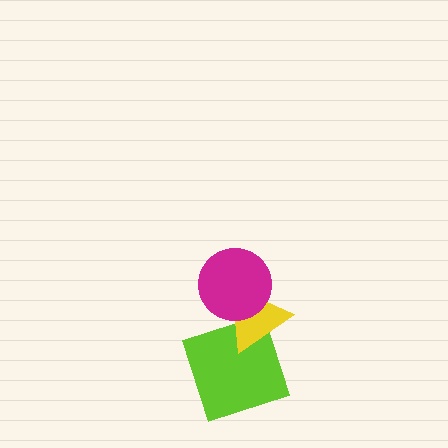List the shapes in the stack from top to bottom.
From top to bottom: the magenta circle, the yellow triangle, the lime square.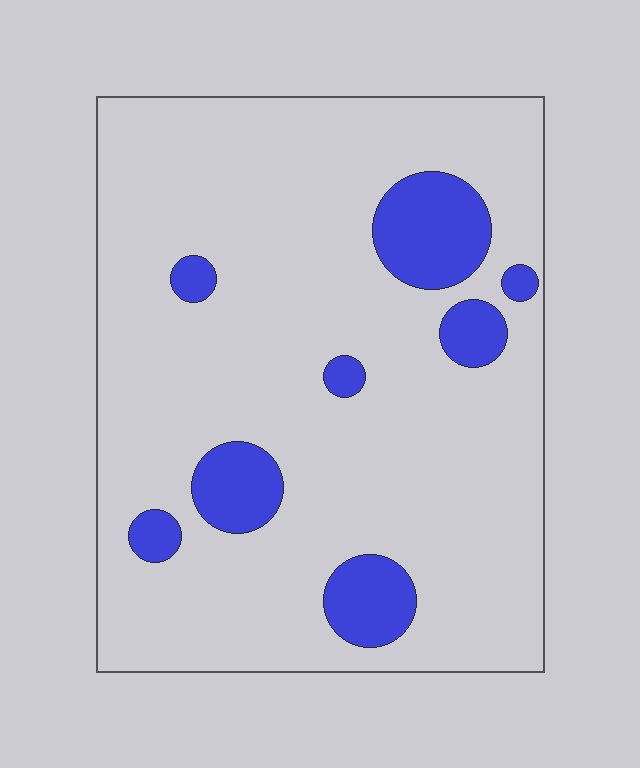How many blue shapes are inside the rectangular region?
8.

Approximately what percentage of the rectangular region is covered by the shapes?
Approximately 15%.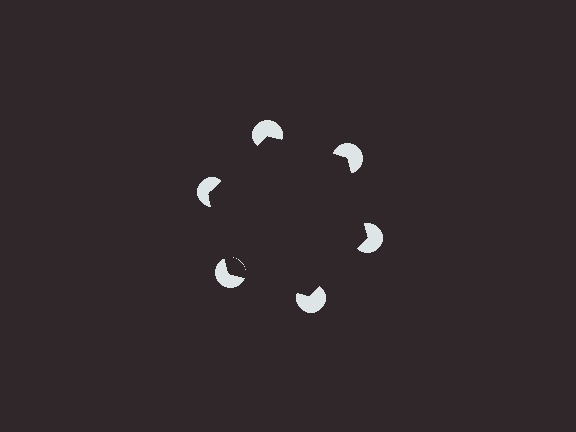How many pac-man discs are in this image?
There are 6 — one at each vertex of the illusory hexagon.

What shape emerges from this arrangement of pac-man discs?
An illusory hexagon — its edges are inferred from the aligned wedge cuts in the pac-man discs, not physically drawn.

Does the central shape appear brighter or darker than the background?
It typically appears slightly darker than the background, even though no actual brightness change is drawn.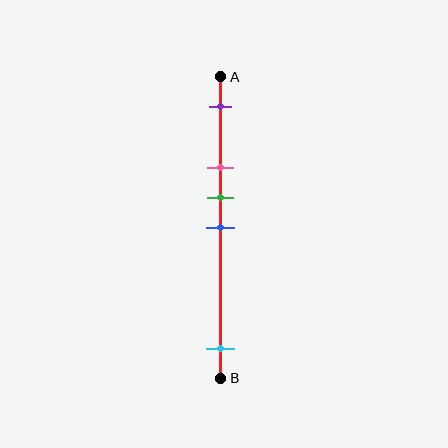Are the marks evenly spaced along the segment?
No, the marks are not evenly spaced.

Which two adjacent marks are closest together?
The green and blue marks are the closest adjacent pair.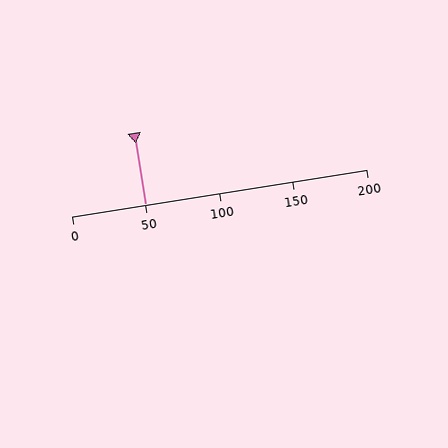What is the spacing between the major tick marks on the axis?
The major ticks are spaced 50 apart.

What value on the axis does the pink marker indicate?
The marker indicates approximately 50.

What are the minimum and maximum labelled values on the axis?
The axis runs from 0 to 200.